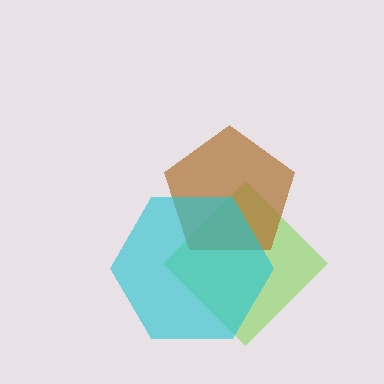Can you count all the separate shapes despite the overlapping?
Yes, there are 3 separate shapes.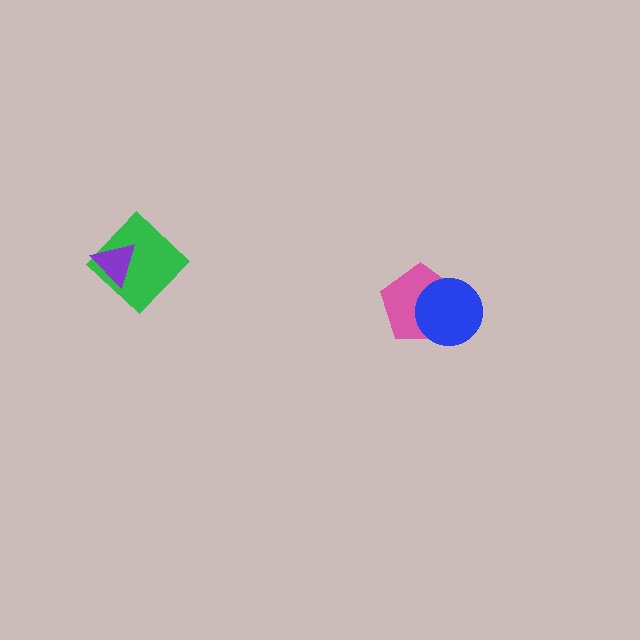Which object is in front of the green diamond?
The purple triangle is in front of the green diamond.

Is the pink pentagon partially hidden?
Yes, it is partially covered by another shape.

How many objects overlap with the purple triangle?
1 object overlaps with the purple triangle.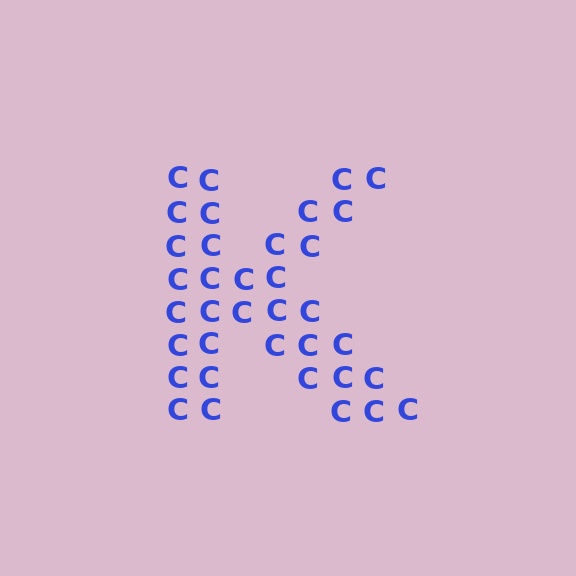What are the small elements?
The small elements are letter C's.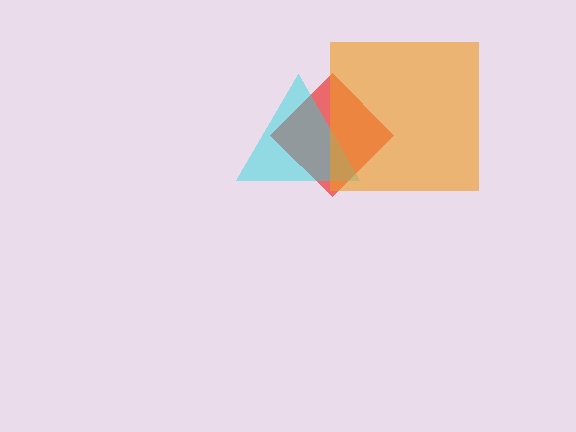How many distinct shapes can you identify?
There are 3 distinct shapes: a red diamond, a cyan triangle, an orange square.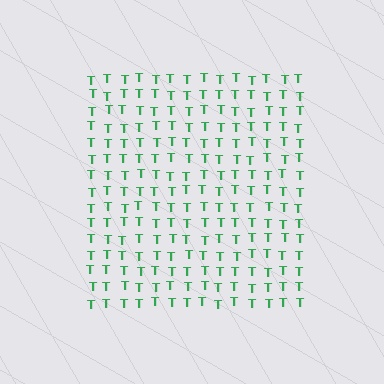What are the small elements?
The small elements are letter T's.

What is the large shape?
The large shape is a square.